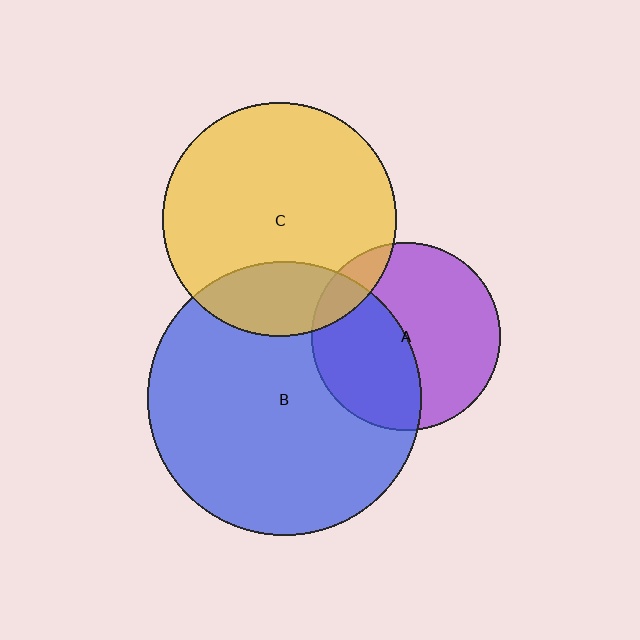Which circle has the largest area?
Circle B (blue).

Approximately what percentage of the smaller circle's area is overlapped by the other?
Approximately 20%.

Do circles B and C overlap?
Yes.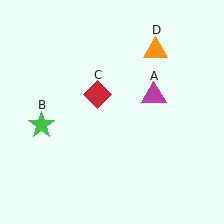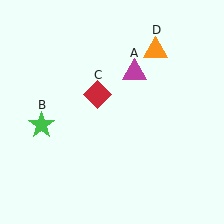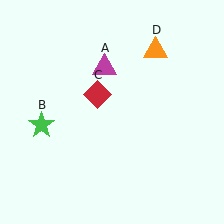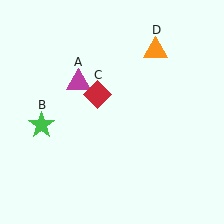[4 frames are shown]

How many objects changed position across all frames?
1 object changed position: magenta triangle (object A).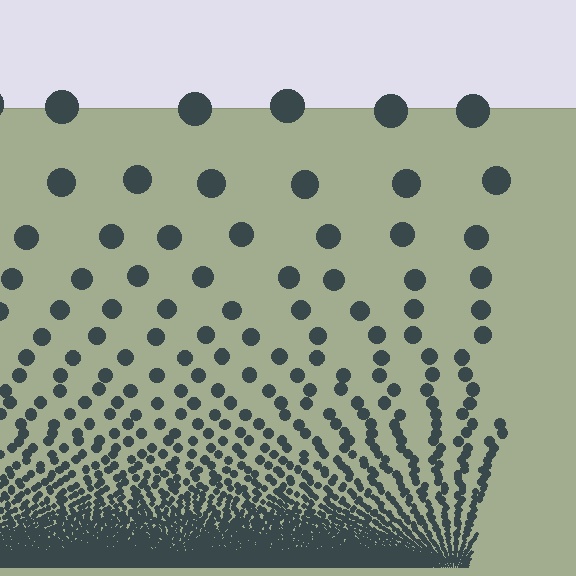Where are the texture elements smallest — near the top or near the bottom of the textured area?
Near the bottom.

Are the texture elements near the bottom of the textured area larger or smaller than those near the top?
Smaller. The gradient is inverted — elements near the bottom are smaller and denser.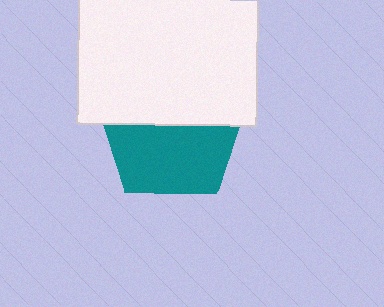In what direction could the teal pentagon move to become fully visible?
The teal pentagon could move down. That would shift it out from behind the white square entirely.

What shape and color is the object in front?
The object in front is a white square.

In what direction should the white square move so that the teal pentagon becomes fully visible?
The white square should move up. That is the shortest direction to clear the overlap and leave the teal pentagon fully visible.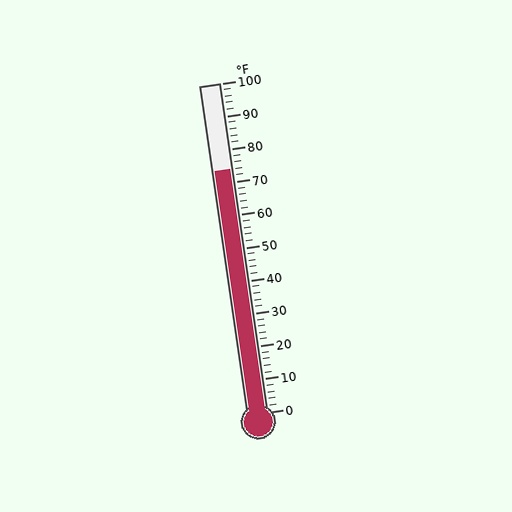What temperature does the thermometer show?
The thermometer shows approximately 74°F.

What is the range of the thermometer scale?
The thermometer scale ranges from 0°F to 100°F.